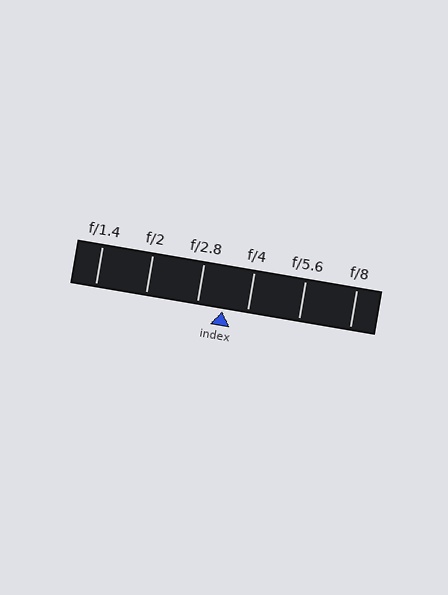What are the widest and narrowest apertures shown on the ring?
The widest aperture shown is f/1.4 and the narrowest is f/8.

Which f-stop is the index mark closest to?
The index mark is closest to f/4.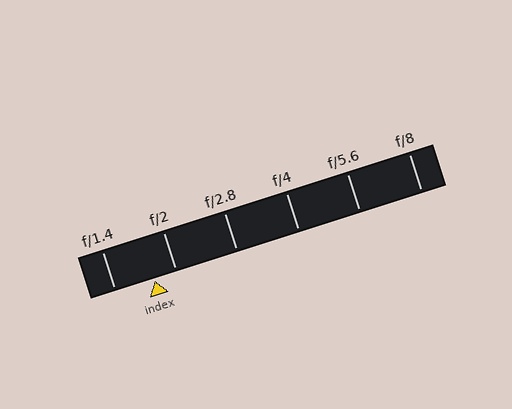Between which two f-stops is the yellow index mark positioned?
The index mark is between f/1.4 and f/2.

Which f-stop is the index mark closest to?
The index mark is closest to f/2.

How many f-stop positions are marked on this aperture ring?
There are 6 f-stop positions marked.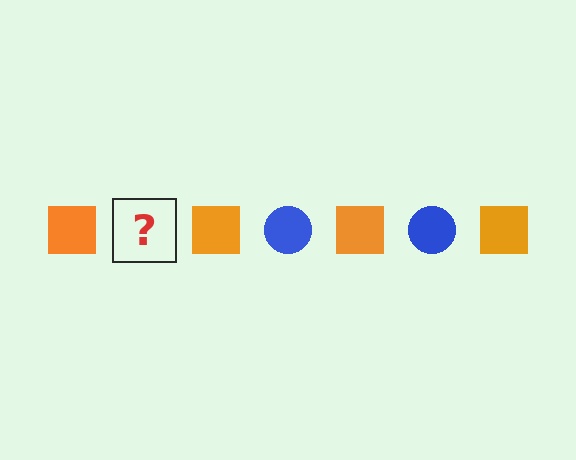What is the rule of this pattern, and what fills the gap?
The rule is that the pattern alternates between orange square and blue circle. The gap should be filled with a blue circle.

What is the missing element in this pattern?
The missing element is a blue circle.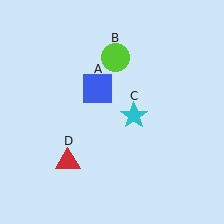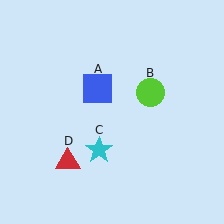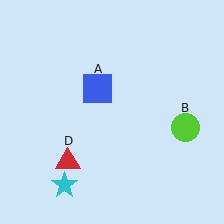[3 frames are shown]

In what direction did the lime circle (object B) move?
The lime circle (object B) moved down and to the right.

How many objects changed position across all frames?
2 objects changed position: lime circle (object B), cyan star (object C).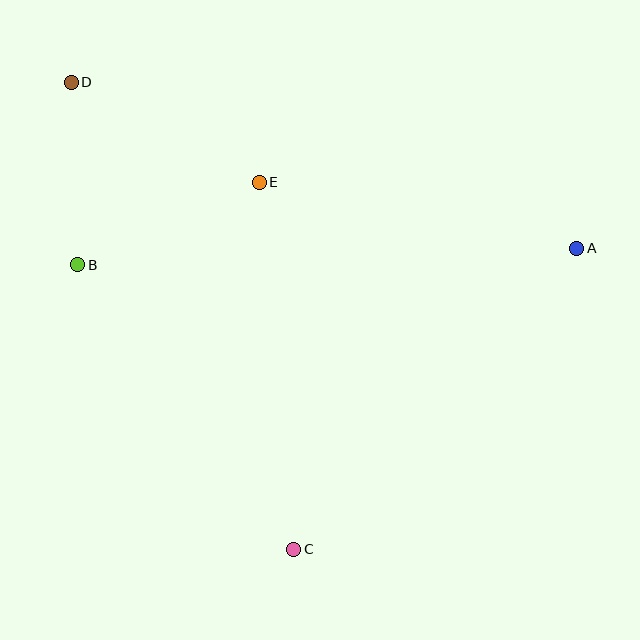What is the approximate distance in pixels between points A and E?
The distance between A and E is approximately 324 pixels.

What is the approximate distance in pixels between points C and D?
The distance between C and D is approximately 517 pixels.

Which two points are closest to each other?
Points B and D are closest to each other.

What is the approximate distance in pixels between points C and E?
The distance between C and E is approximately 369 pixels.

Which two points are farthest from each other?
Points A and D are farthest from each other.